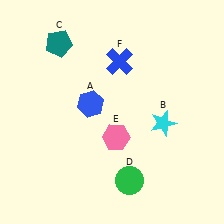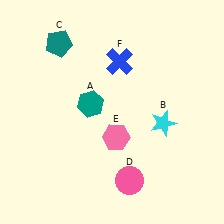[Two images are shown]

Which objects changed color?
A changed from blue to teal. D changed from green to pink.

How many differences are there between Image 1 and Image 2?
There are 2 differences between the two images.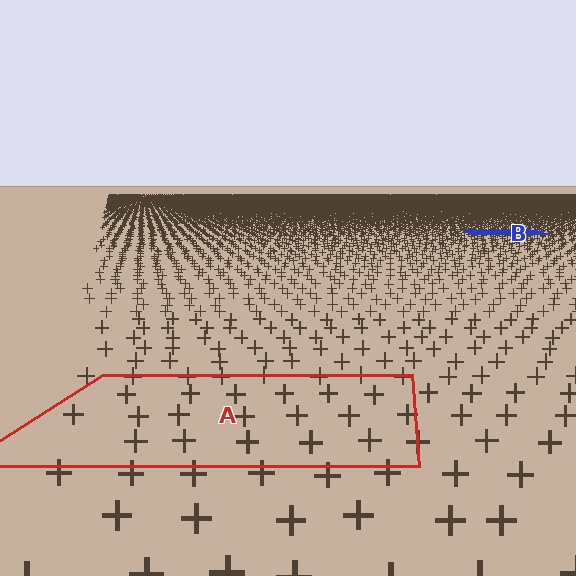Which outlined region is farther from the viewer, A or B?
Region B is farther from the viewer — the texture elements inside it appear smaller and more densely packed.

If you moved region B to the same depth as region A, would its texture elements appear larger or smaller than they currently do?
They would appear larger. At a closer depth, the same texture elements are projected at a bigger on-screen size.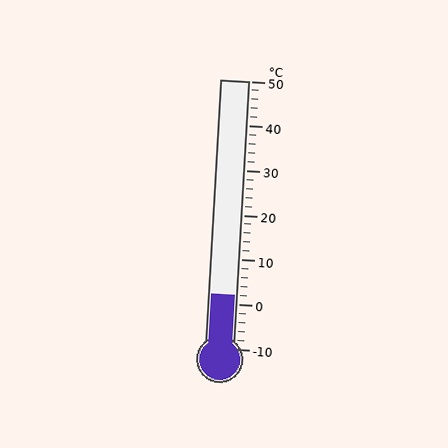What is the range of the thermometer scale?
The thermometer scale ranges from -10°C to 50°C.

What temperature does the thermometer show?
The thermometer shows approximately 2°C.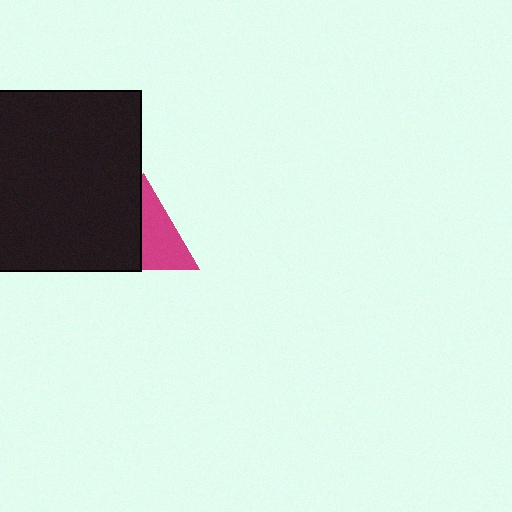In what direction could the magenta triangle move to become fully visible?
The magenta triangle could move right. That would shift it out from behind the black square entirely.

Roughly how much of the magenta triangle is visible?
About half of it is visible (roughly 54%).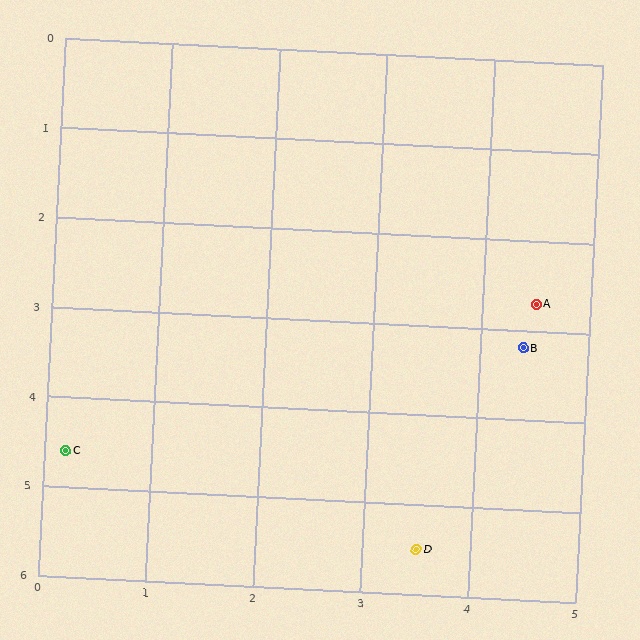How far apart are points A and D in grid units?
Points A and D are about 3.0 grid units apart.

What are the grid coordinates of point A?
Point A is at approximately (4.5, 2.7).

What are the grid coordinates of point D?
Point D is at approximately (3.5, 5.5).